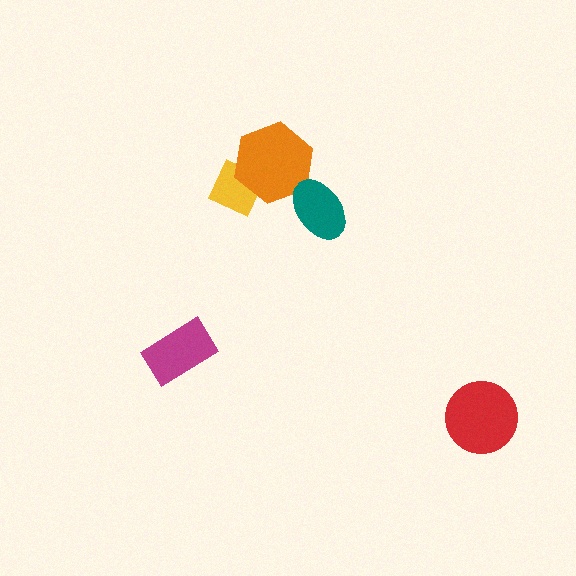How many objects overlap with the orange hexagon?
2 objects overlap with the orange hexagon.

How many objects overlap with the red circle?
0 objects overlap with the red circle.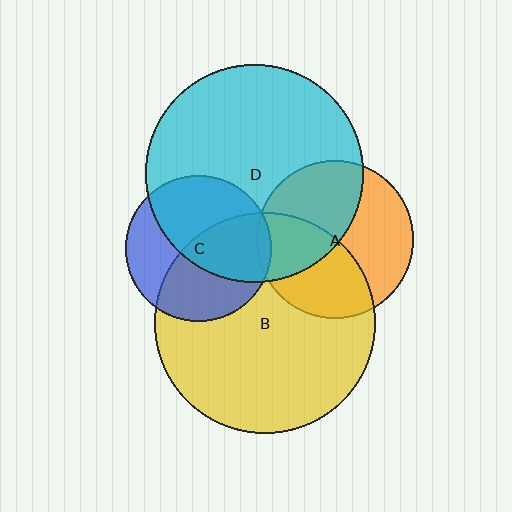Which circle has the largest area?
Circle B (yellow).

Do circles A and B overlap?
Yes.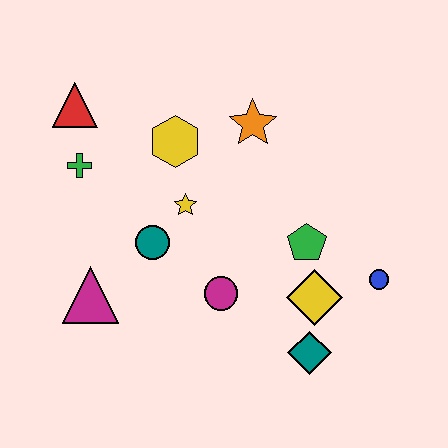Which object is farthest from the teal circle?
The blue circle is farthest from the teal circle.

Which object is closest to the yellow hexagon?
The yellow star is closest to the yellow hexagon.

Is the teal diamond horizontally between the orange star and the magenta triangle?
No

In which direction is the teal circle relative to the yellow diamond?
The teal circle is to the left of the yellow diamond.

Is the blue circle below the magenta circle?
No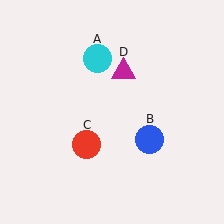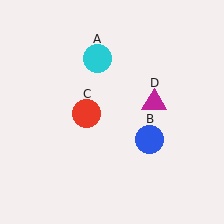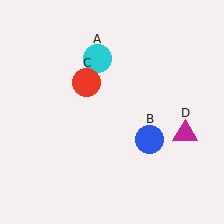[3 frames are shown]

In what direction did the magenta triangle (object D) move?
The magenta triangle (object D) moved down and to the right.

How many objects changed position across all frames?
2 objects changed position: red circle (object C), magenta triangle (object D).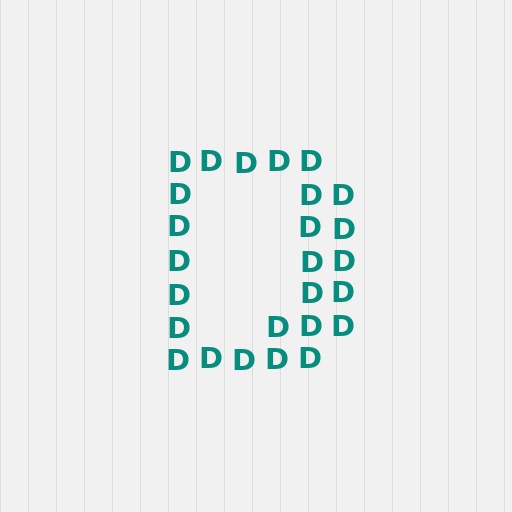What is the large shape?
The large shape is the letter D.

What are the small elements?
The small elements are letter D's.